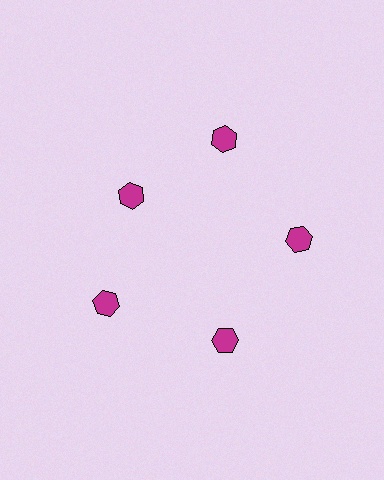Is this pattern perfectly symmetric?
No. The 5 magenta hexagons are arranged in a ring, but one element near the 10 o'clock position is pulled inward toward the center, breaking the 5-fold rotational symmetry.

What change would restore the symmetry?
The symmetry would be restored by moving it outward, back onto the ring so that all 5 hexagons sit at equal angles and equal distance from the center.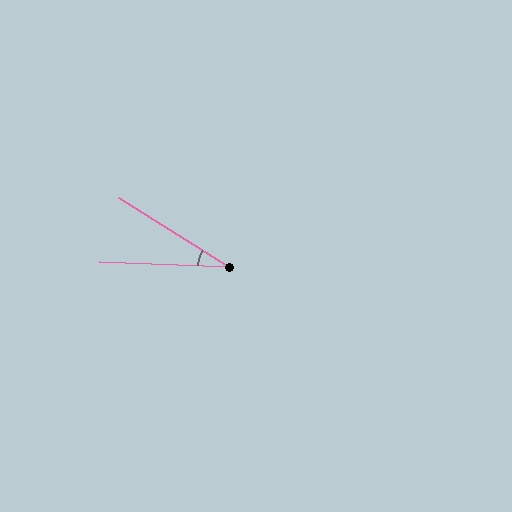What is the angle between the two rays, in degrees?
Approximately 30 degrees.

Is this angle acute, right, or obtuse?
It is acute.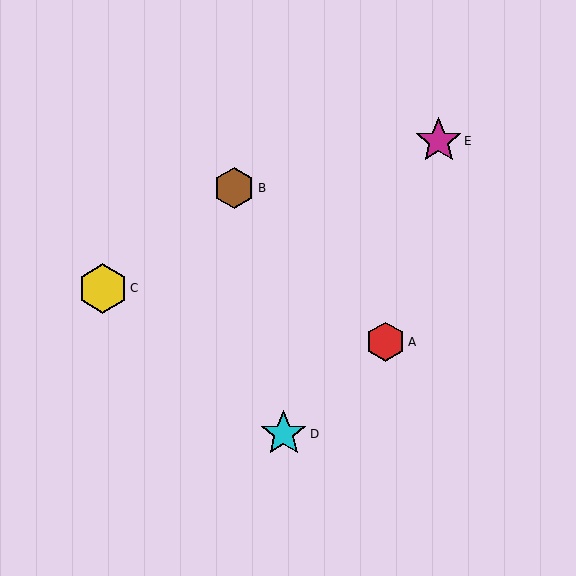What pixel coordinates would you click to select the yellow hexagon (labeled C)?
Click at (103, 288) to select the yellow hexagon C.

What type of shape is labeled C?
Shape C is a yellow hexagon.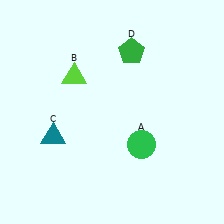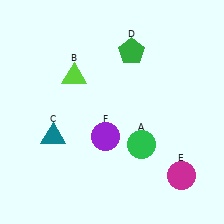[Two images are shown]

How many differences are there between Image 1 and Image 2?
There are 2 differences between the two images.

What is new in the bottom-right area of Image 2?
A magenta circle (E) was added in the bottom-right area of Image 2.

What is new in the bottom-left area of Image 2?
A purple circle (F) was added in the bottom-left area of Image 2.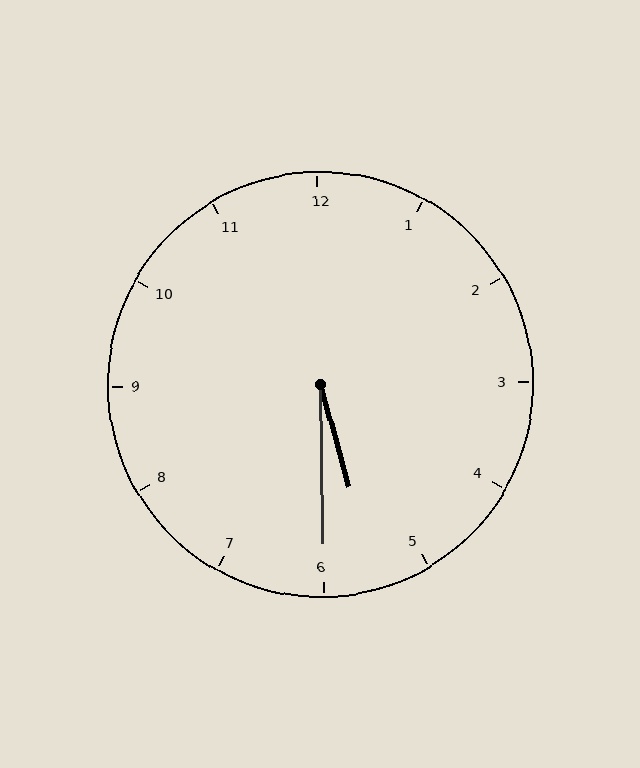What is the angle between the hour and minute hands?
Approximately 15 degrees.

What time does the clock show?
5:30.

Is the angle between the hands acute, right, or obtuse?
It is acute.